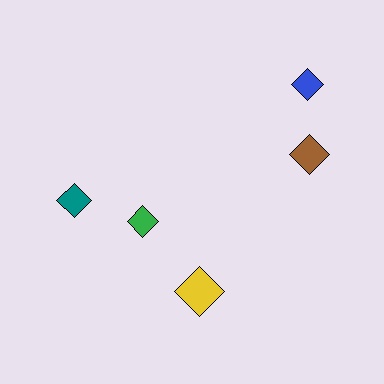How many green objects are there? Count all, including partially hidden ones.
There is 1 green object.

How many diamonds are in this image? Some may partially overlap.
There are 5 diamonds.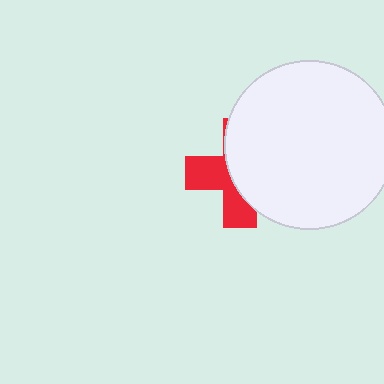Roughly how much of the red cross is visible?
A small part of it is visible (roughly 41%).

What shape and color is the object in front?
The object in front is a white circle.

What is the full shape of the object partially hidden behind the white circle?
The partially hidden object is a red cross.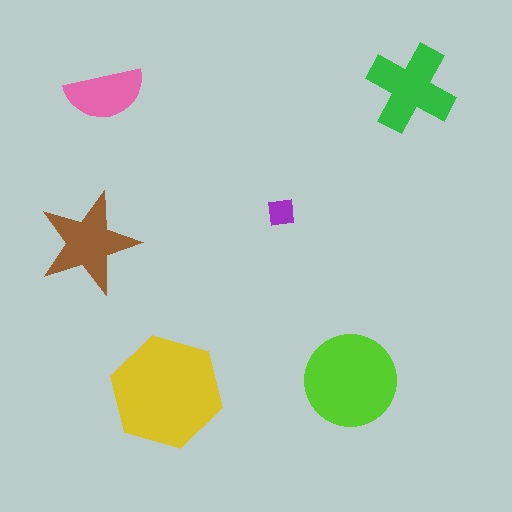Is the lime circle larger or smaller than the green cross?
Larger.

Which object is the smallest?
The purple square.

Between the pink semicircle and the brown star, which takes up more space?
The brown star.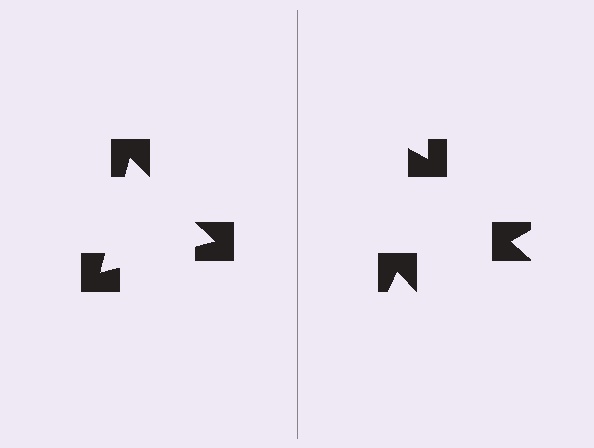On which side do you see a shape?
An illusory triangle appears on the left side. On the right side the wedge cuts are rotated, so no coherent shape forms.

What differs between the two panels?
The notched squares are positioned identically on both sides; only the wedge orientations differ. On the left they align to a triangle; on the right they are misaligned.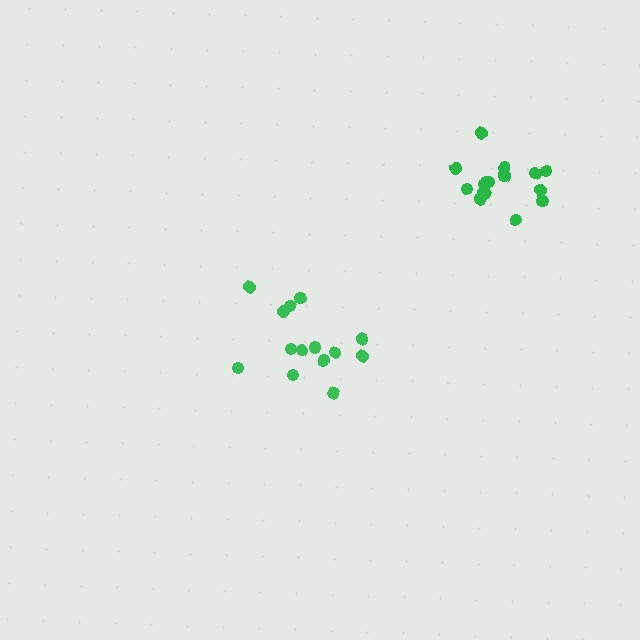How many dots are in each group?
Group 1: 14 dots, Group 2: 17 dots (31 total).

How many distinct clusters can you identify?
There are 2 distinct clusters.